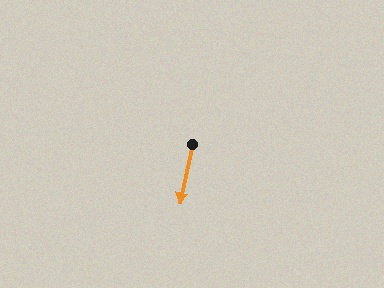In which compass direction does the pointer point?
South.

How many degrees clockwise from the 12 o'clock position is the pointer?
Approximately 192 degrees.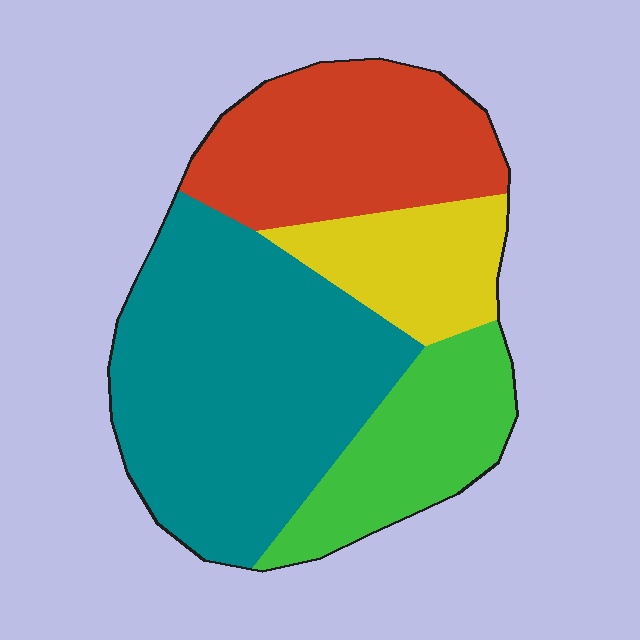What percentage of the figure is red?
Red covers 25% of the figure.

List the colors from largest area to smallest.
From largest to smallest: teal, red, green, yellow.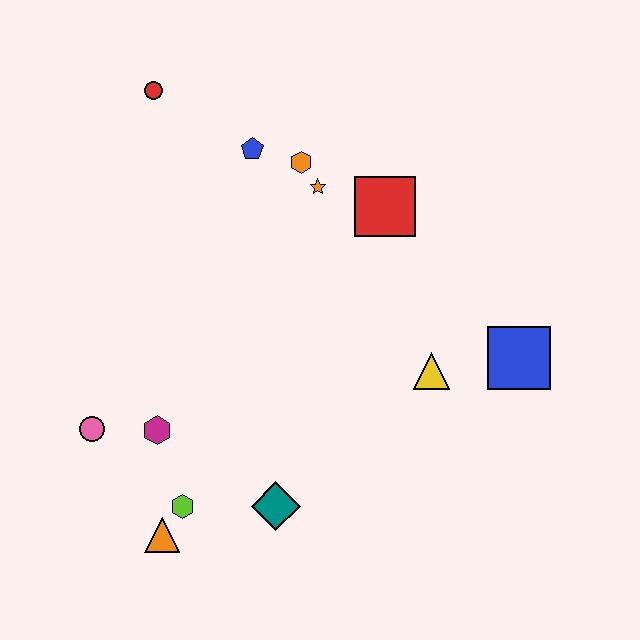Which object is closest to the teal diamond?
The lime hexagon is closest to the teal diamond.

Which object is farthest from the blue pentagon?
The orange triangle is farthest from the blue pentagon.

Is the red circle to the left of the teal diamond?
Yes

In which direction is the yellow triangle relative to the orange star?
The yellow triangle is below the orange star.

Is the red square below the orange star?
Yes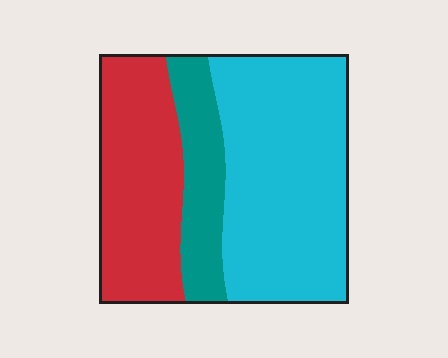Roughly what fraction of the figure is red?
Red covers 32% of the figure.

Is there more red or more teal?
Red.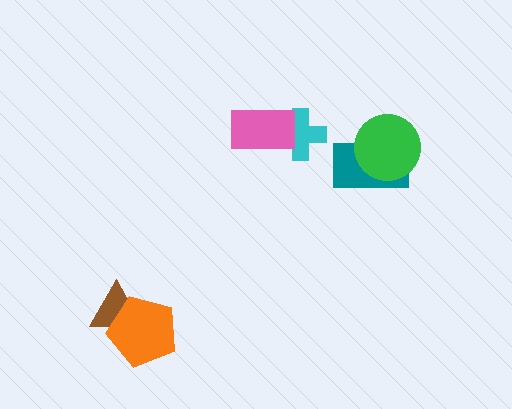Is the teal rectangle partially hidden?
Yes, it is partially covered by another shape.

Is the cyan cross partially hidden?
Yes, it is partially covered by another shape.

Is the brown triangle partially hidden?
Yes, it is partially covered by another shape.